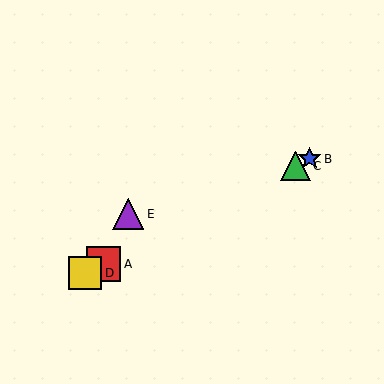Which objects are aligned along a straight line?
Objects A, B, C, D are aligned along a straight line.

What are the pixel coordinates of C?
Object C is at (295, 166).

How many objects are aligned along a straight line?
4 objects (A, B, C, D) are aligned along a straight line.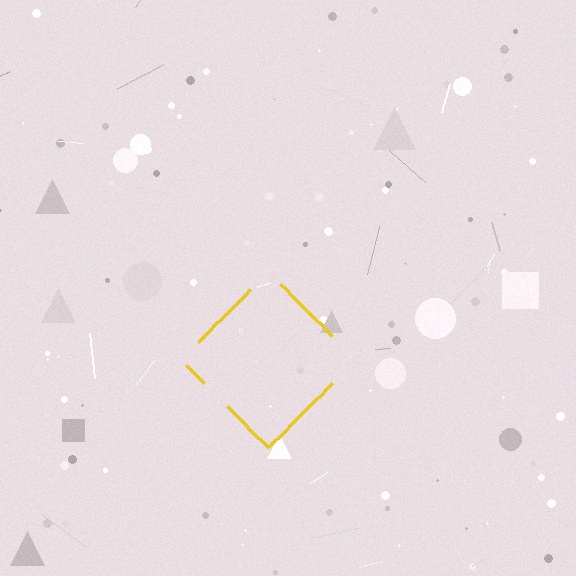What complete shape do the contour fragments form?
The contour fragments form a diamond.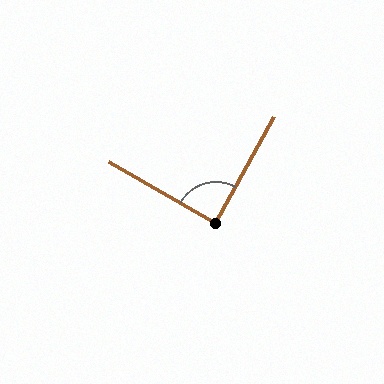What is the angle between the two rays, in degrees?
Approximately 89 degrees.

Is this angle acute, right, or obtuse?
It is approximately a right angle.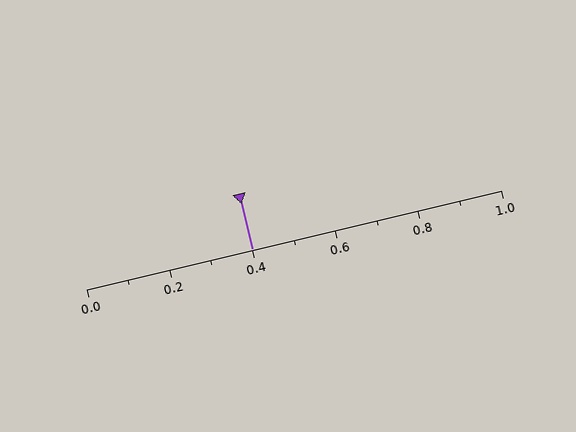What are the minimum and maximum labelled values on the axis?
The axis runs from 0.0 to 1.0.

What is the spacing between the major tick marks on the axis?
The major ticks are spaced 0.2 apart.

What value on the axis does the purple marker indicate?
The marker indicates approximately 0.4.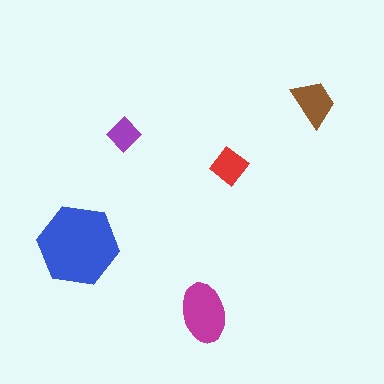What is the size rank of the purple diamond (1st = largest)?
5th.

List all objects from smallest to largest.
The purple diamond, the red diamond, the brown trapezoid, the magenta ellipse, the blue hexagon.